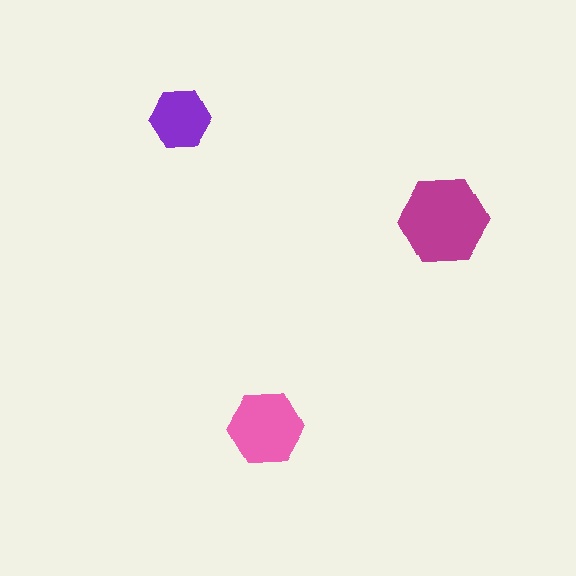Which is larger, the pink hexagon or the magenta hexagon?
The magenta one.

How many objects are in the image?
There are 3 objects in the image.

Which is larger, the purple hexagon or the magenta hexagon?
The magenta one.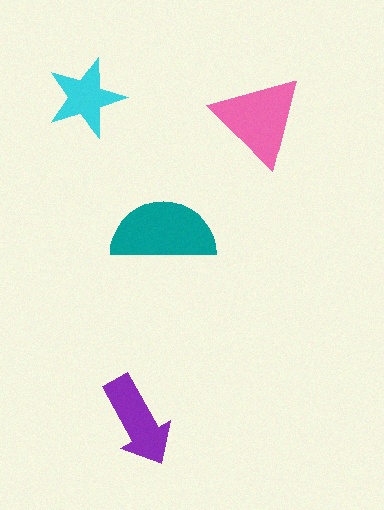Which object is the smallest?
The cyan star.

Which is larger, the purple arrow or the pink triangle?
The pink triangle.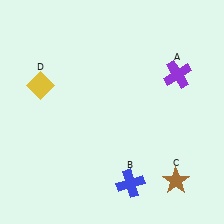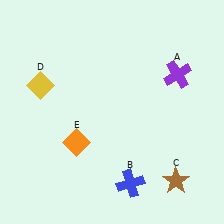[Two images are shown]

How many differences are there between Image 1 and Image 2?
There is 1 difference between the two images.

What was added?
An orange diamond (E) was added in Image 2.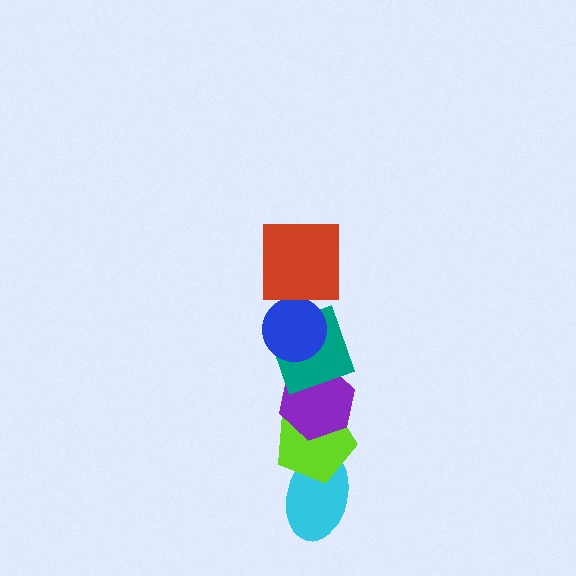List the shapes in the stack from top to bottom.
From top to bottom: the red square, the blue circle, the teal square, the purple hexagon, the lime pentagon, the cyan ellipse.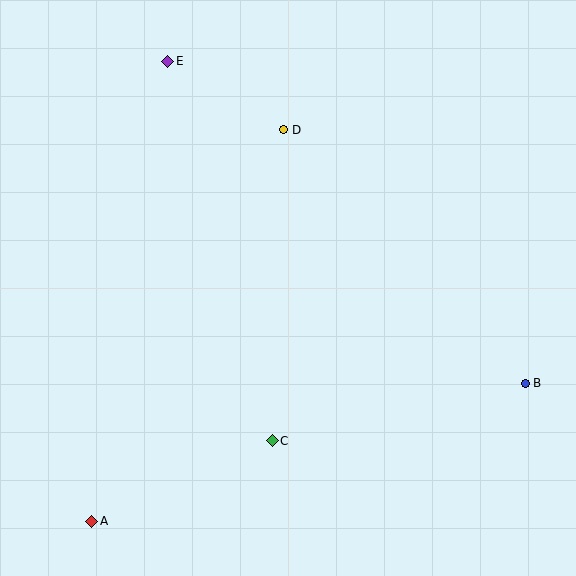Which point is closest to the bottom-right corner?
Point B is closest to the bottom-right corner.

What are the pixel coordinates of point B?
Point B is at (525, 383).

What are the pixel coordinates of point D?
Point D is at (284, 130).